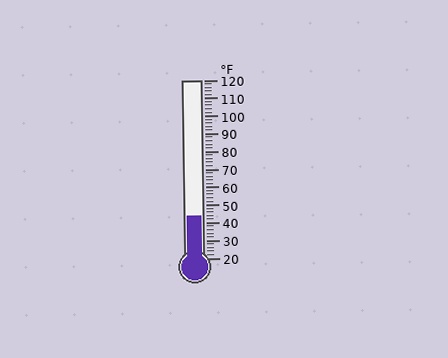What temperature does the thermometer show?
The thermometer shows approximately 44°F.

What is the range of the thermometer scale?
The thermometer scale ranges from 20°F to 120°F.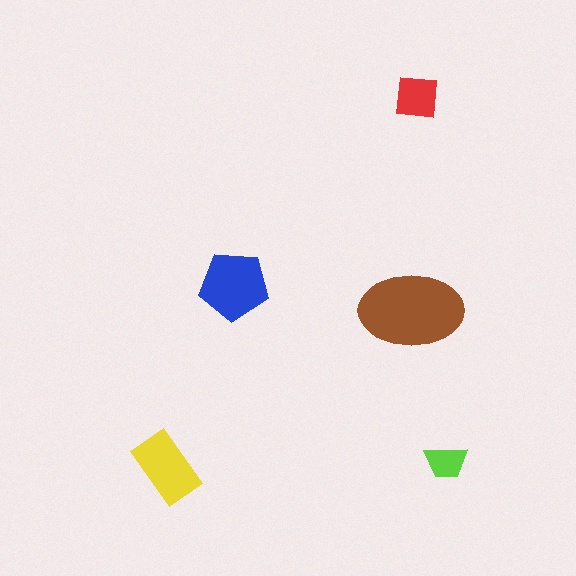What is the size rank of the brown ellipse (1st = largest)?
1st.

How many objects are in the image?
There are 5 objects in the image.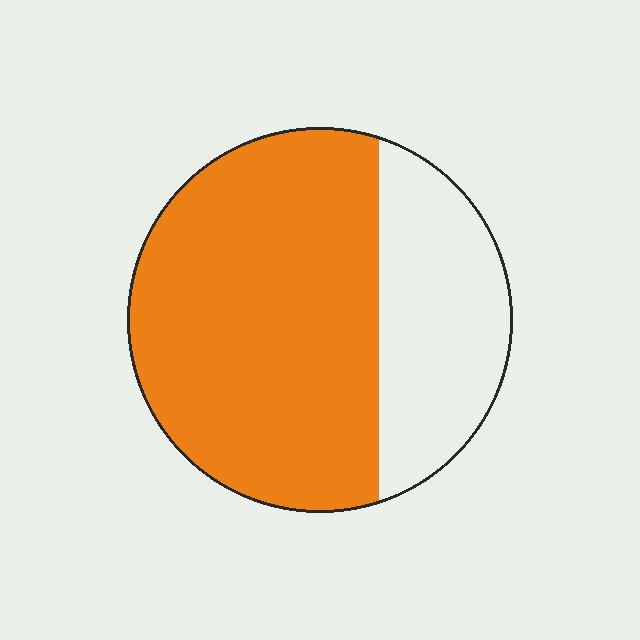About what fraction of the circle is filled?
About two thirds (2/3).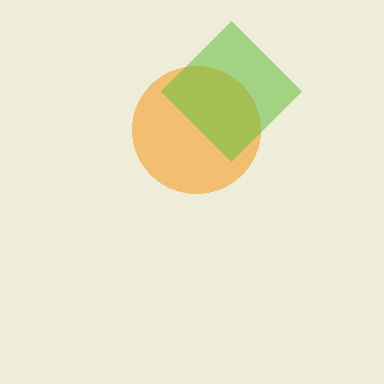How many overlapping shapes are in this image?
There are 2 overlapping shapes in the image.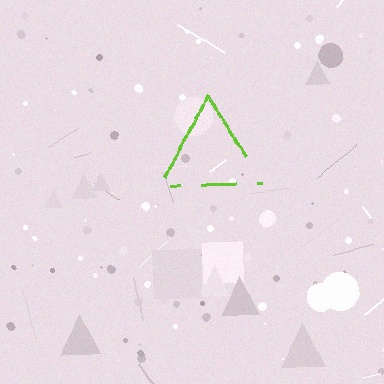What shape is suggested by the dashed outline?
The dashed outline suggests a triangle.